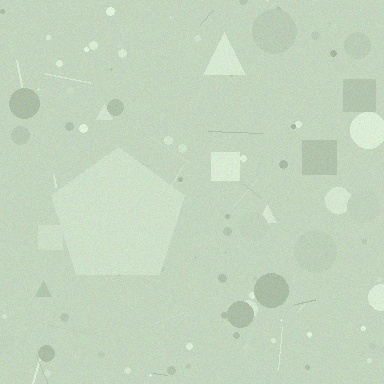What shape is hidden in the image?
A pentagon is hidden in the image.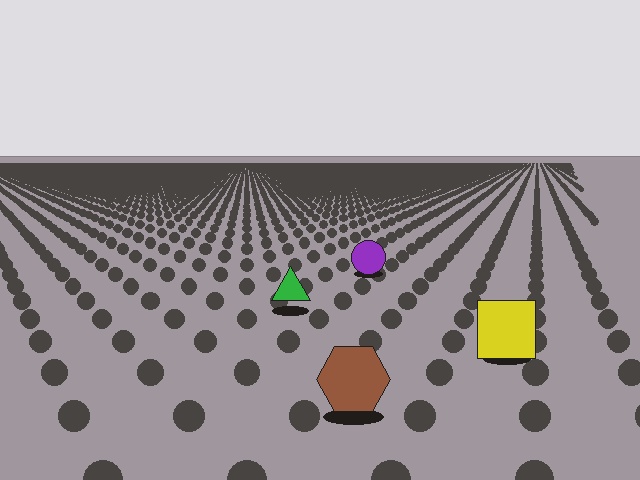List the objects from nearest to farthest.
From nearest to farthest: the brown hexagon, the yellow square, the green triangle, the purple circle.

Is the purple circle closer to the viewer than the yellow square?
No. The yellow square is closer — you can tell from the texture gradient: the ground texture is coarser near it.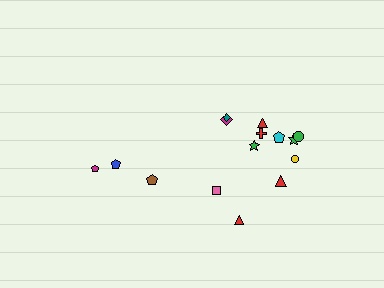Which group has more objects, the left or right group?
The right group.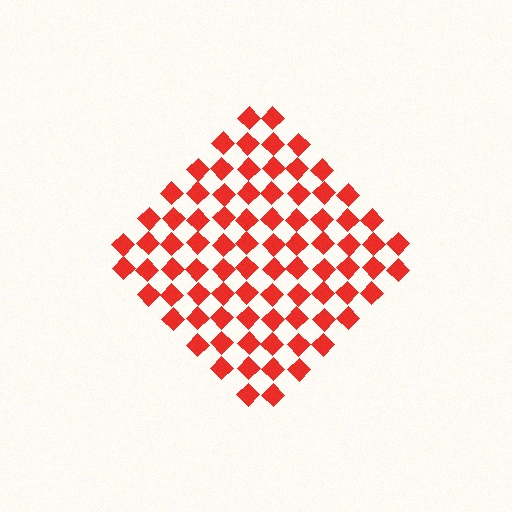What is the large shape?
The large shape is a diamond.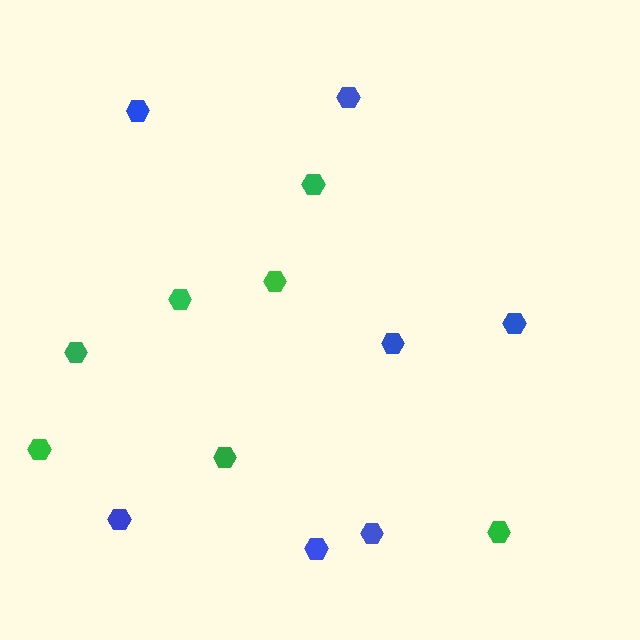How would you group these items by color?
There are 2 groups: one group of green hexagons (7) and one group of blue hexagons (7).